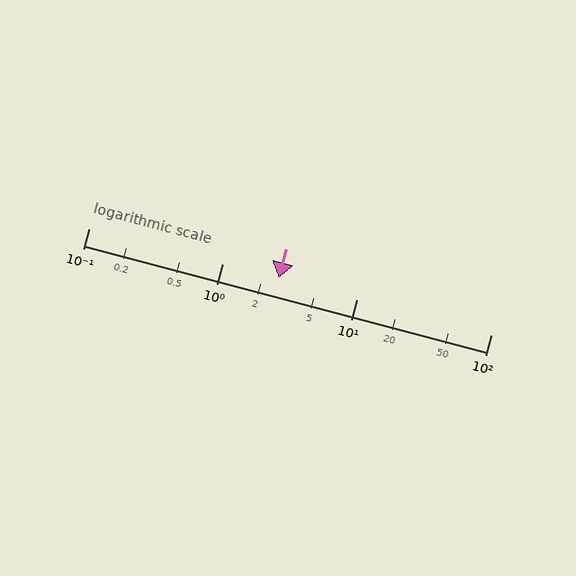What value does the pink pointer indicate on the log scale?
The pointer indicates approximately 2.6.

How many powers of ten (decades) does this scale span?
The scale spans 3 decades, from 0.1 to 100.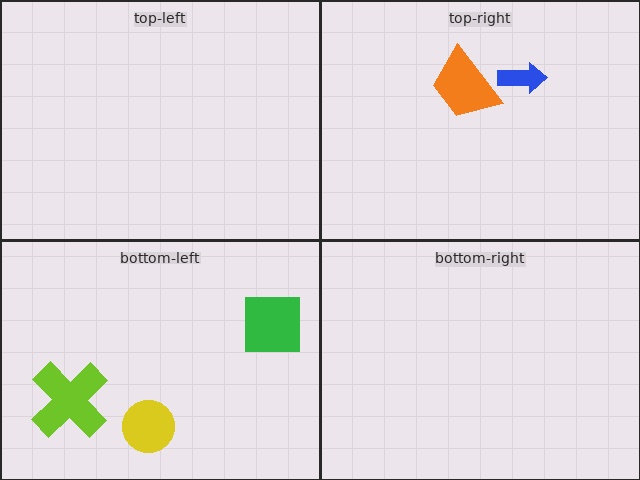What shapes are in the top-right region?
The blue arrow, the orange trapezoid.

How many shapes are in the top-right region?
2.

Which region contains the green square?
The bottom-left region.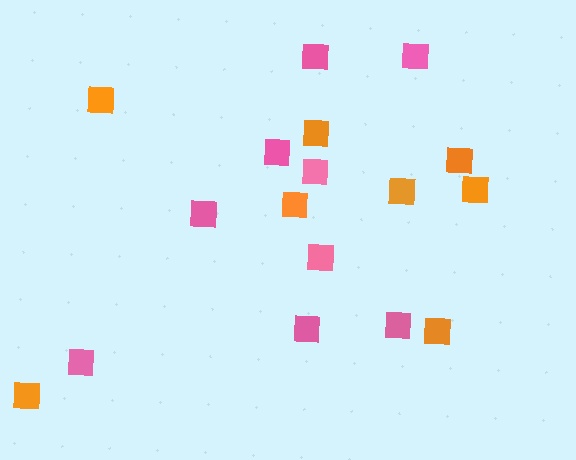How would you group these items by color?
There are 2 groups: one group of pink squares (9) and one group of orange squares (8).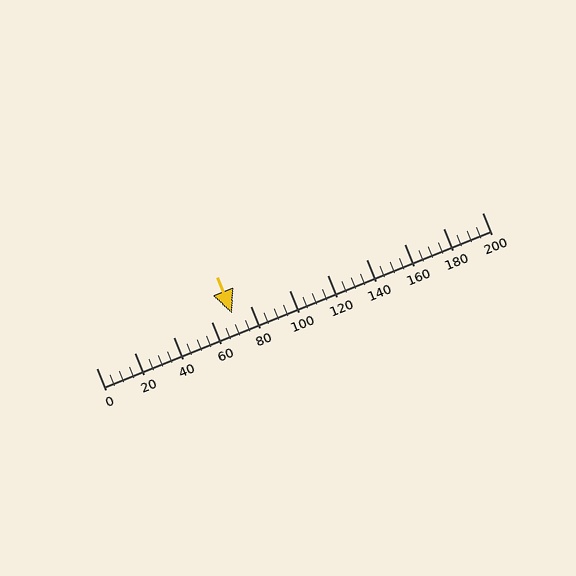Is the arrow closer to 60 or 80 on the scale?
The arrow is closer to 80.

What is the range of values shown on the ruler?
The ruler shows values from 0 to 200.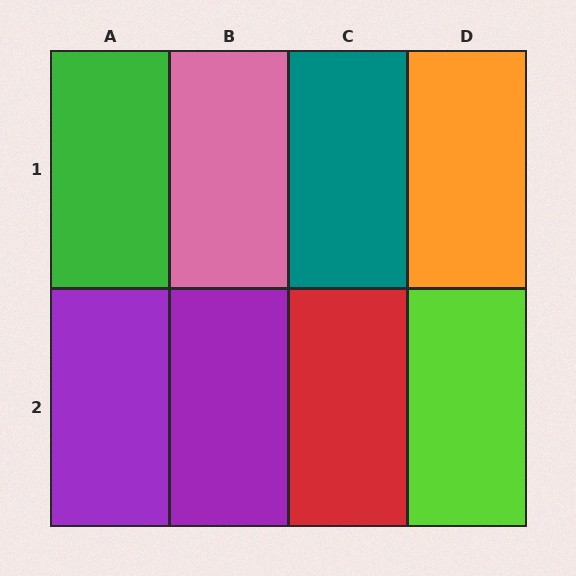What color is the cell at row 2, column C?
Red.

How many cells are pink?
1 cell is pink.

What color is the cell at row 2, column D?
Lime.